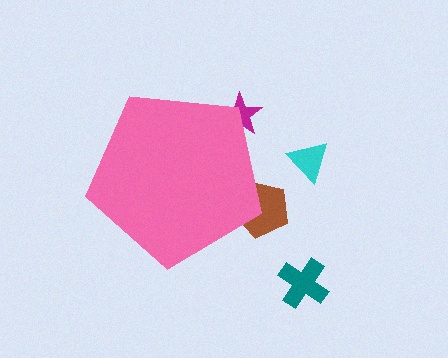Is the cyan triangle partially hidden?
No, the cyan triangle is fully visible.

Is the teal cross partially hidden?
No, the teal cross is fully visible.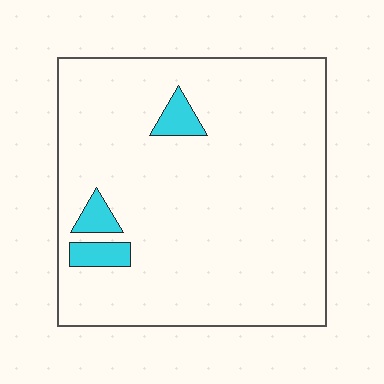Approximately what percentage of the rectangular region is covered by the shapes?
Approximately 5%.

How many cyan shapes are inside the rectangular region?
3.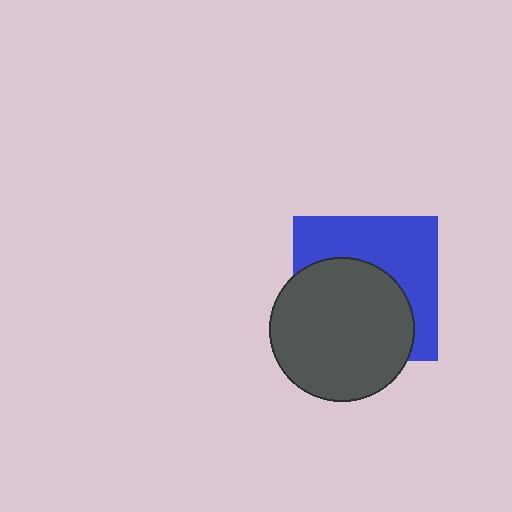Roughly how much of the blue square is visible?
About half of it is visible (roughly 47%).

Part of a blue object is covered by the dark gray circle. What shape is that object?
It is a square.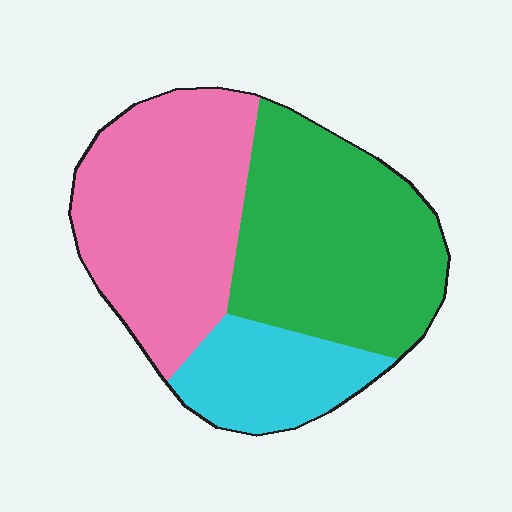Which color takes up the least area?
Cyan, at roughly 20%.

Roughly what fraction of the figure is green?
Green covers 42% of the figure.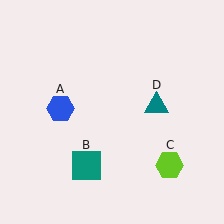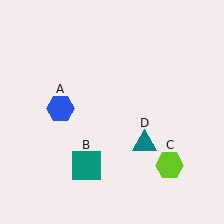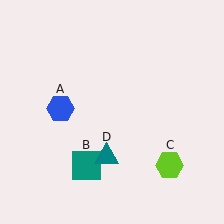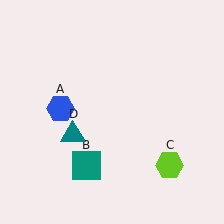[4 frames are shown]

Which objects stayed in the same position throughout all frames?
Blue hexagon (object A) and teal square (object B) and lime hexagon (object C) remained stationary.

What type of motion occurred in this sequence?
The teal triangle (object D) rotated clockwise around the center of the scene.